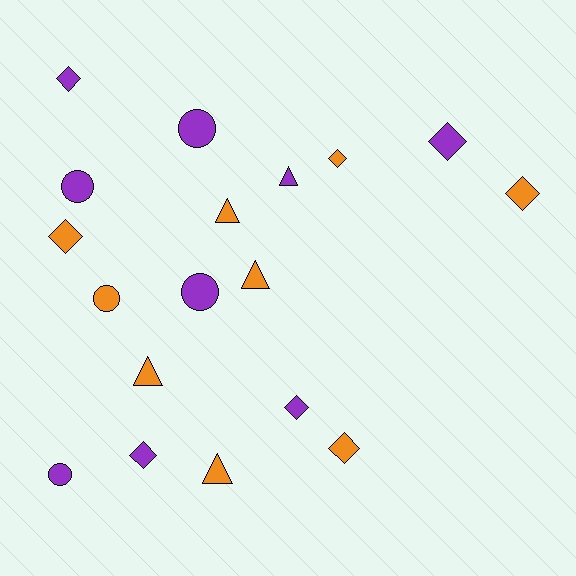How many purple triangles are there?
There is 1 purple triangle.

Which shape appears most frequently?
Diamond, with 8 objects.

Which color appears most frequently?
Purple, with 9 objects.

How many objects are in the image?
There are 18 objects.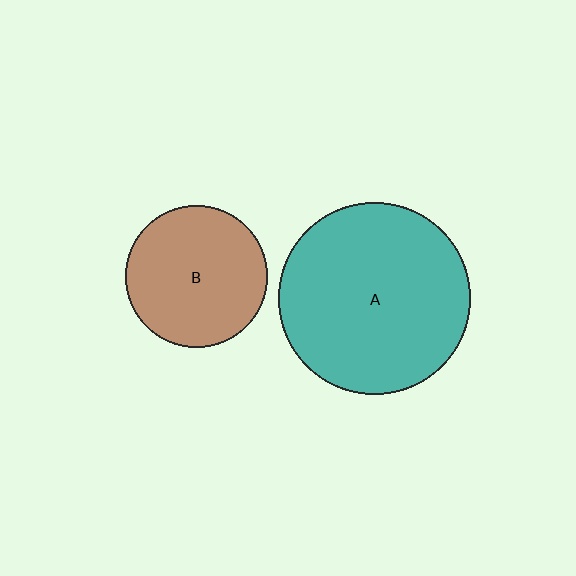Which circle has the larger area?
Circle A (teal).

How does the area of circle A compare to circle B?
Approximately 1.8 times.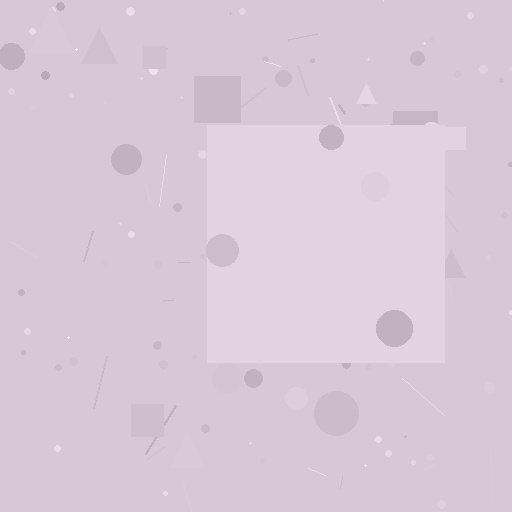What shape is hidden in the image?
A square is hidden in the image.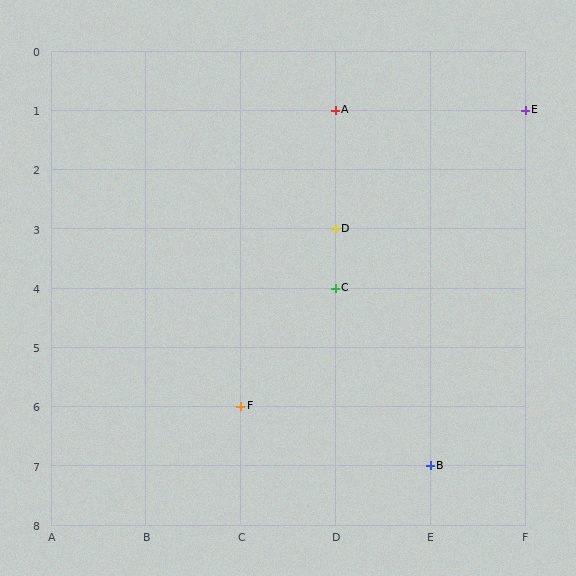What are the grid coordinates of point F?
Point F is at grid coordinates (C, 6).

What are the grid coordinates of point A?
Point A is at grid coordinates (D, 1).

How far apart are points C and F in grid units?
Points C and F are 1 column and 2 rows apart (about 2.2 grid units diagonally).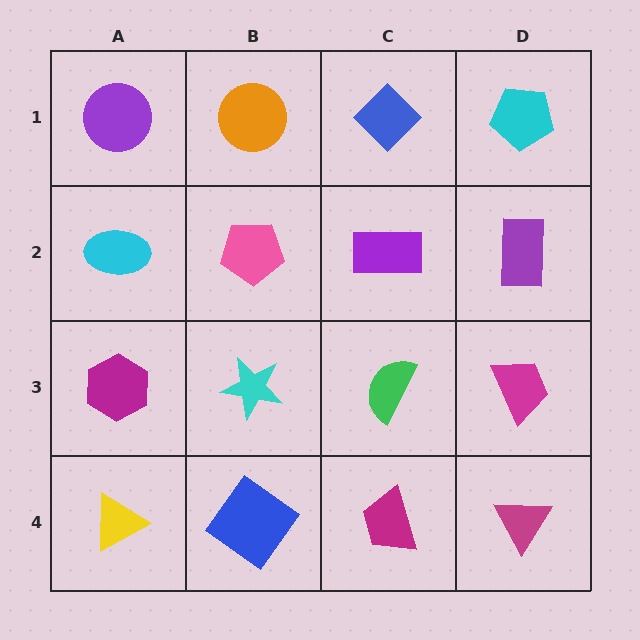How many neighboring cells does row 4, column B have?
3.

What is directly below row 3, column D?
A magenta triangle.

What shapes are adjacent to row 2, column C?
A blue diamond (row 1, column C), a green semicircle (row 3, column C), a pink pentagon (row 2, column B), a purple rectangle (row 2, column D).